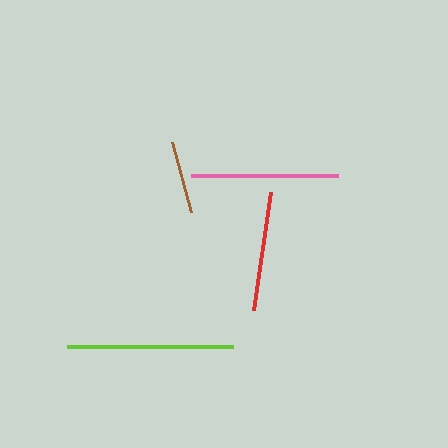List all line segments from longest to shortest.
From longest to shortest: lime, pink, red, brown.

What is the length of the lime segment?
The lime segment is approximately 166 pixels long.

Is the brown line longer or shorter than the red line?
The red line is longer than the brown line.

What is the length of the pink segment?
The pink segment is approximately 147 pixels long.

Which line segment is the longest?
The lime line is the longest at approximately 166 pixels.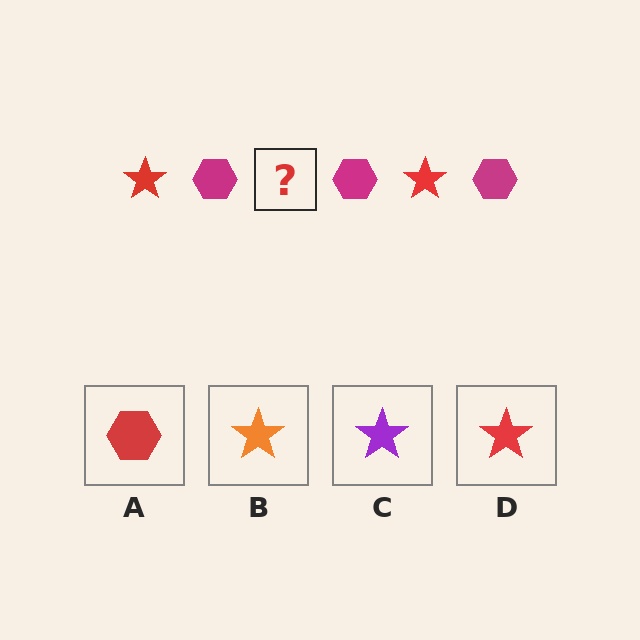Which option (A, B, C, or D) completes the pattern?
D.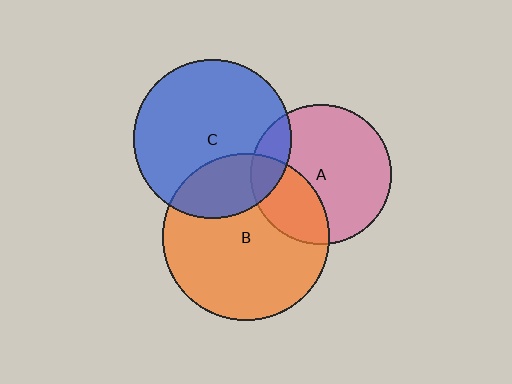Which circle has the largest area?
Circle B (orange).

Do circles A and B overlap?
Yes.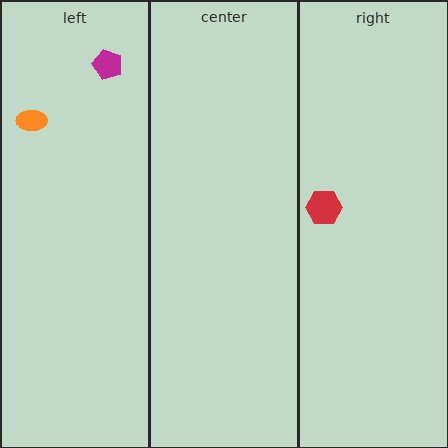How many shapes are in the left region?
2.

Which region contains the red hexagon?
The right region.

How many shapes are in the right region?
1.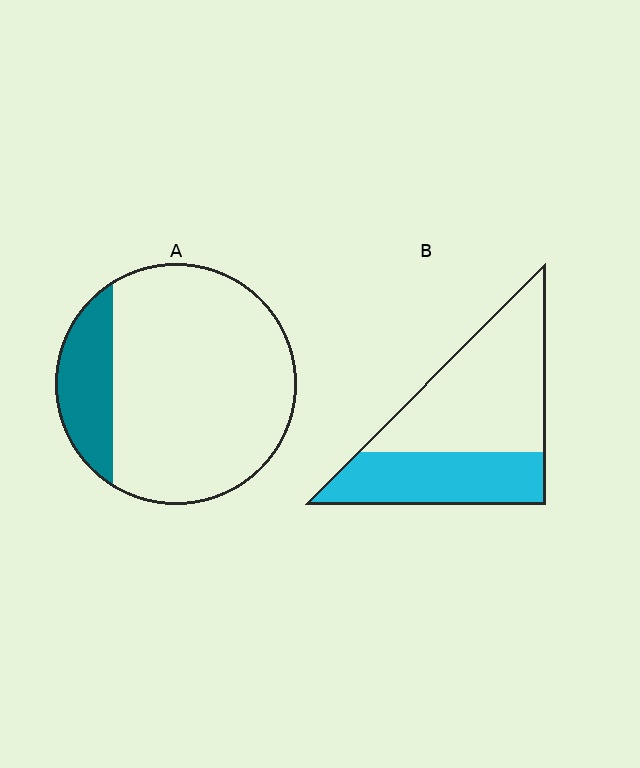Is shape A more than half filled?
No.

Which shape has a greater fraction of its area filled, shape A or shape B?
Shape B.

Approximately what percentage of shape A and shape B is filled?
A is approximately 20% and B is approximately 40%.